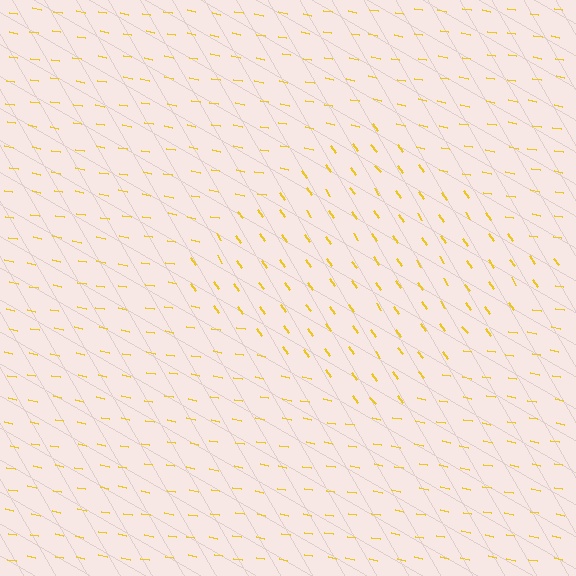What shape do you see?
I see a diamond.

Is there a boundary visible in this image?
Yes, there is a texture boundary formed by a change in line orientation.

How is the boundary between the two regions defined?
The boundary is defined purely by a change in line orientation (approximately 45 degrees difference). All lines are the same color and thickness.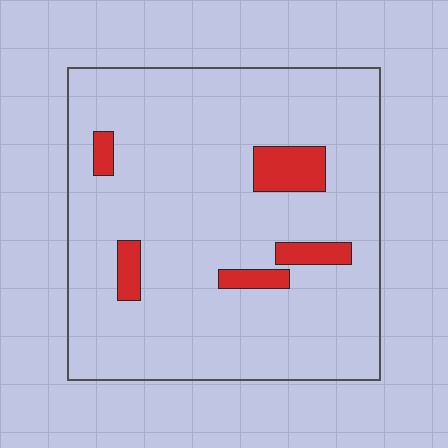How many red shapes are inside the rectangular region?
5.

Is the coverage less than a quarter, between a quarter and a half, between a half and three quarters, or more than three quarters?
Less than a quarter.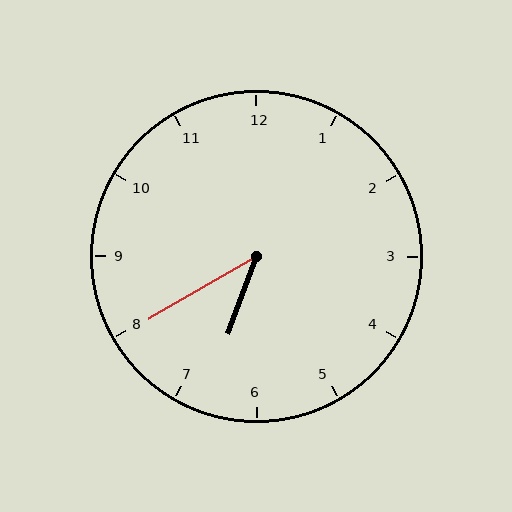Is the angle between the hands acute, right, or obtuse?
It is acute.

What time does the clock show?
6:40.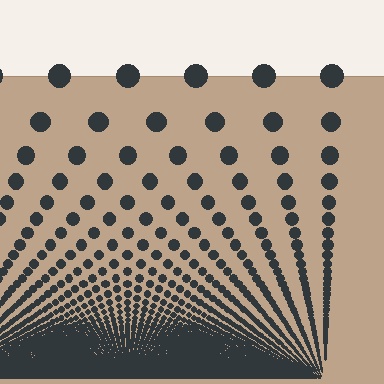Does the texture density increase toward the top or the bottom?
Density increases toward the bottom.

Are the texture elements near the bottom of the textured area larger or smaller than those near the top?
Smaller. The gradient is inverted — elements near the bottom are smaller and denser.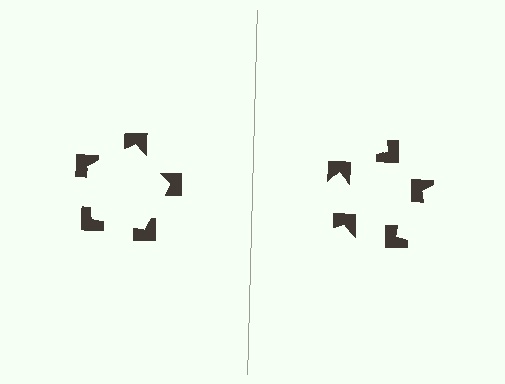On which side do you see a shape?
An illusory pentagon appears on the left side. On the right side the wedge cuts are rotated, so no coherent shape forms.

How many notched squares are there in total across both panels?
10 — 5 on each side.